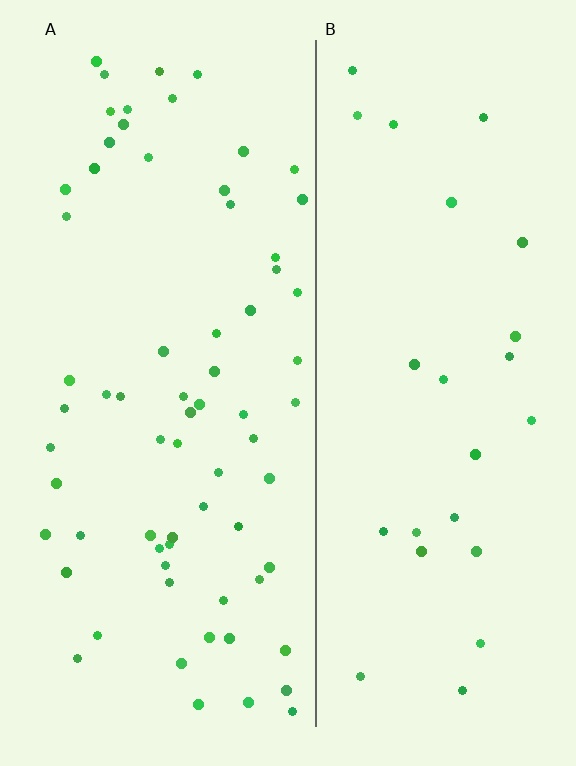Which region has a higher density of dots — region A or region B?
A (the left).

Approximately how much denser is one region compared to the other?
Approximately 2.6× — region A over region B.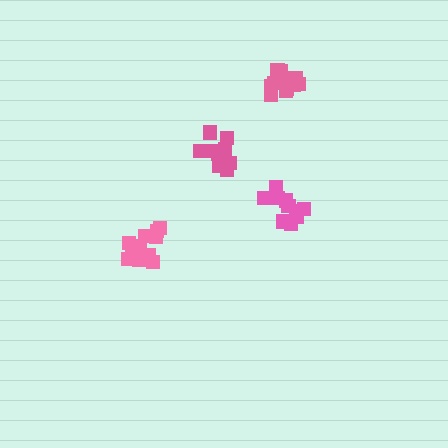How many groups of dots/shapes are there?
There are 4 groups.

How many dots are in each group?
Group 1: 10 dots, Group 2: 11 dots, Group 3: 12 dots, Group 4: 13 dots (46 total).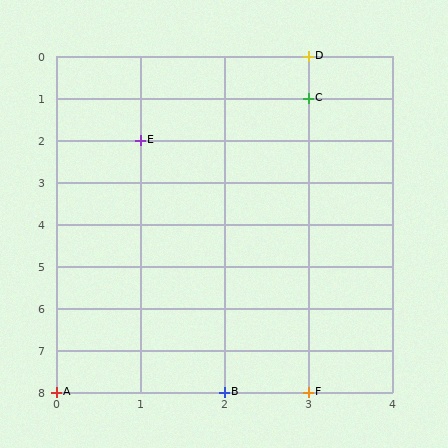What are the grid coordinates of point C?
Point C is at grid coordinates (3, 1).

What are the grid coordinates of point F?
Point F is at grid coordinates (3, 8).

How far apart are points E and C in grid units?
Points E and C are 2 columns and 1 row apart (about 2.2 grid units diagonally).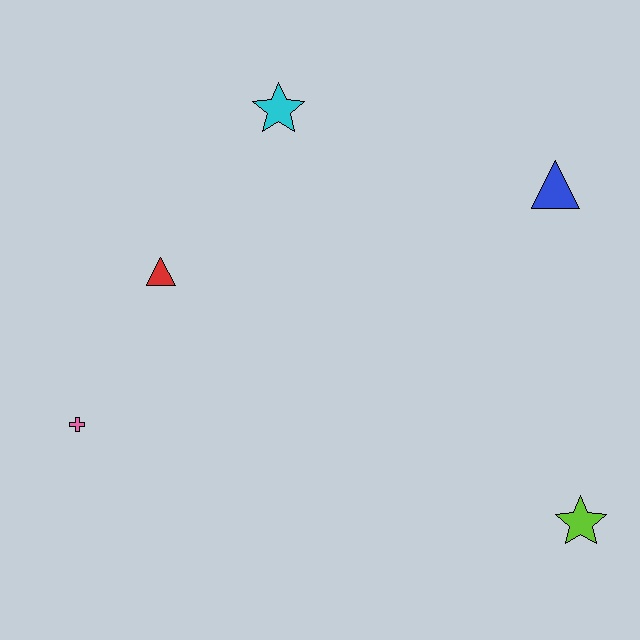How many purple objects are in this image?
There are no purple objects.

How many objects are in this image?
There are 5 objects.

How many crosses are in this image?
There is 1 cross.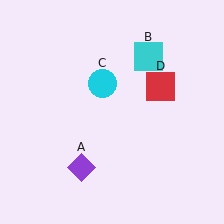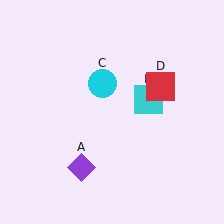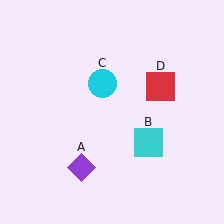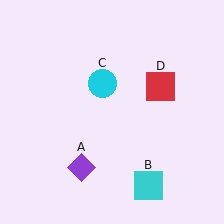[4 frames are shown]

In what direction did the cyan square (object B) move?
The cyan square (object B) moved down.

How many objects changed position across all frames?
1 object changed position: cyan square (object B).